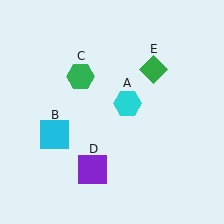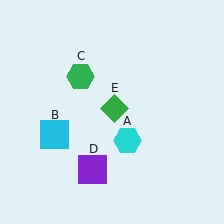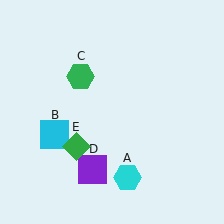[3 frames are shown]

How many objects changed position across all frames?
2 objects changed position: cyan hexagon (object A), green diamond (object E).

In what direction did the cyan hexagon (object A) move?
The cyan hexagon (object A) moved down.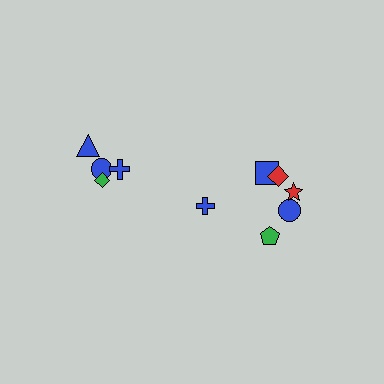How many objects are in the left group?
There are 4 objects.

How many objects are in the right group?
There are 6 objects.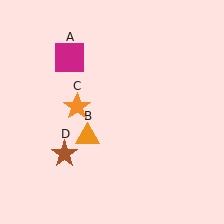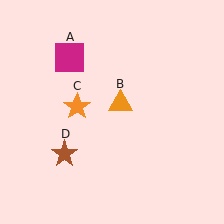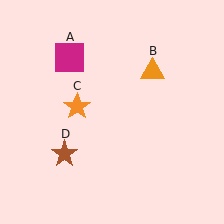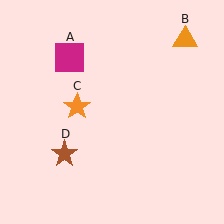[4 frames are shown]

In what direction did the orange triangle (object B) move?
The orange triangle (object B) moved up and to the right.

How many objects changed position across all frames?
1 object changed position: orange triangle (object B).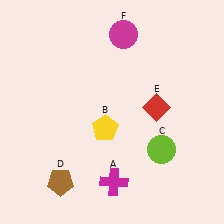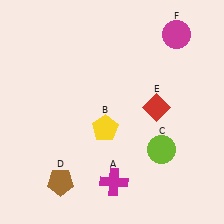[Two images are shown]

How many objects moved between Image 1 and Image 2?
1 object moved between the two images.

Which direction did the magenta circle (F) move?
The magenta circle (F) moved right.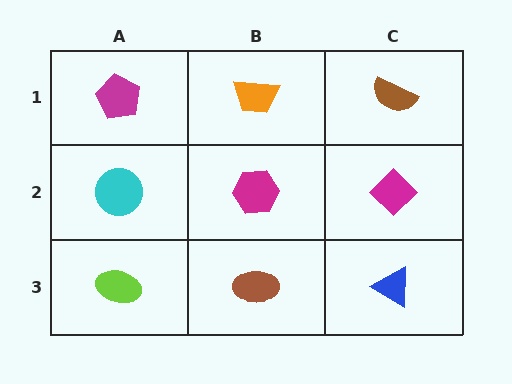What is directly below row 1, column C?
A magenta diamond.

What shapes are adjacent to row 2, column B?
An orange trapezoid (row 1, column B), a brown ellipse (row 3, column B), a cyan circle (row 2, column A), a magenta diamond (row 2, column C).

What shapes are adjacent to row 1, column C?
A magenta diamond (row 2, column C), an orange trapezoid (row 1, column B).